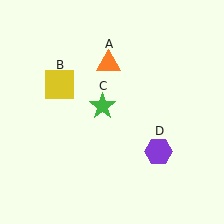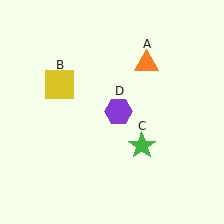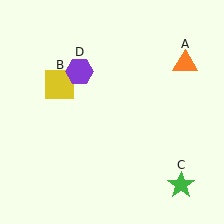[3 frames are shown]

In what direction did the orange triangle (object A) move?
The orange triangle (object A) moved right.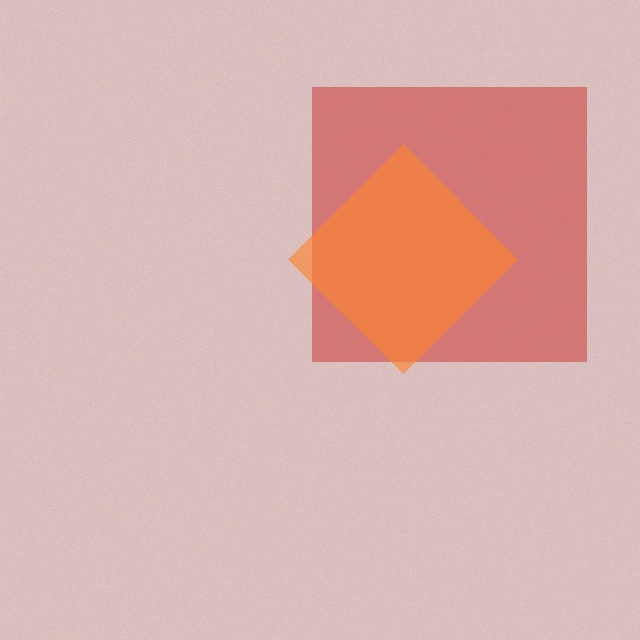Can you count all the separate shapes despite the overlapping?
Yes, there are 2 separate shapes.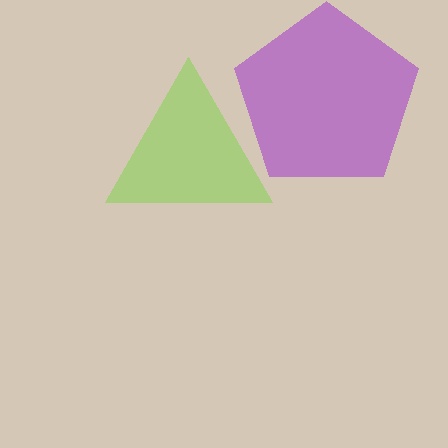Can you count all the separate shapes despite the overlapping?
Yes, there are 2 separate shapes.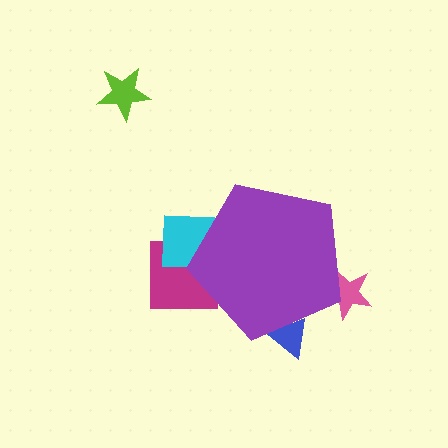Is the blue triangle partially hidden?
Yes, the blue triangle is partially hidden behind the purple pentagon.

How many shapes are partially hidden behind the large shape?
4 shapes are partially hidden.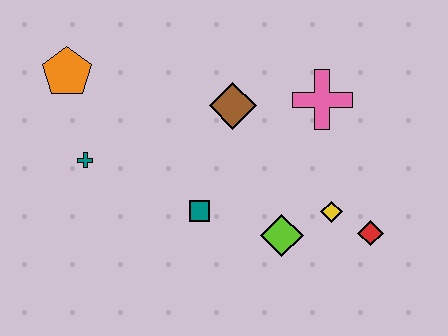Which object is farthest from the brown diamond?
The red diamond is farthest from the brown diamond.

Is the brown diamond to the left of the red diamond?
Yes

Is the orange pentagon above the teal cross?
Yes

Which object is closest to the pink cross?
The brown diamond is closest to the pink cross.